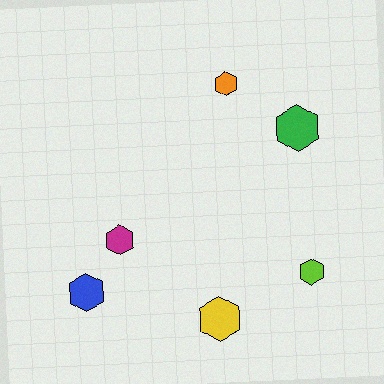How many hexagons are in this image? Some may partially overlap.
There are 6 hexagons.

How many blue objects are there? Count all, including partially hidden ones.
There is 1 blue object.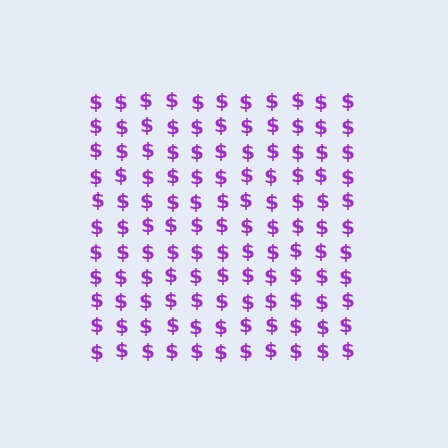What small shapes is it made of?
It is made of small dollar signs.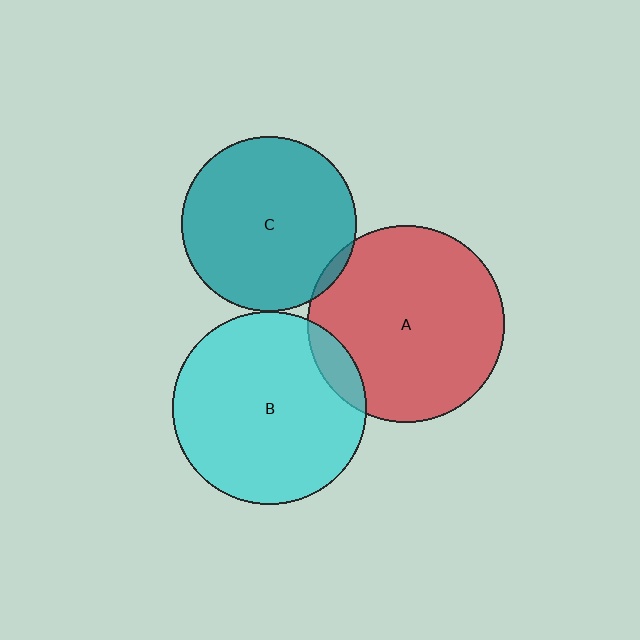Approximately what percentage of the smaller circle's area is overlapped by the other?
Approximately 5%.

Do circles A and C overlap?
Yes.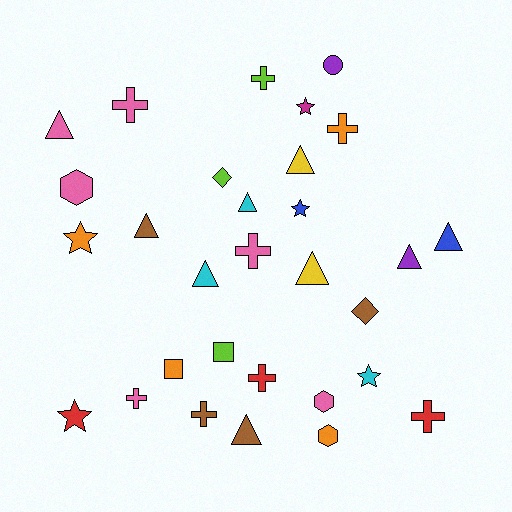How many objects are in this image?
There are 30 objects.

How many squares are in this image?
There are 2 squares.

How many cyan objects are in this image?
There are 3 cyan objects.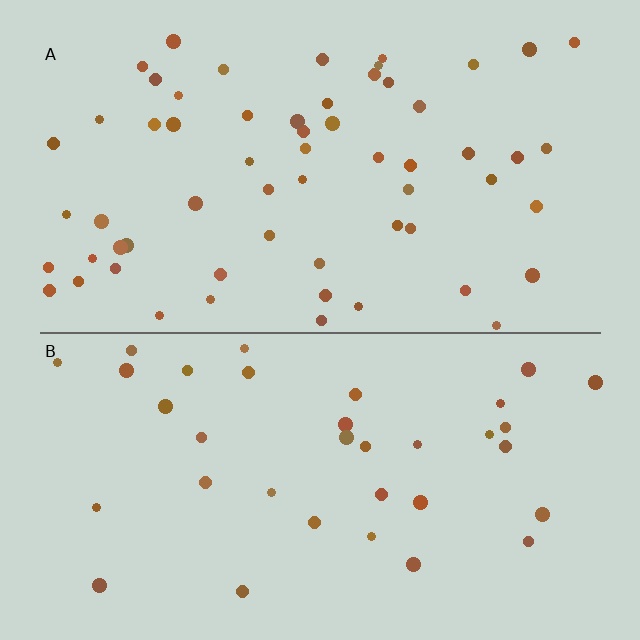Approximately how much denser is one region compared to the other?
Approximately 1.7× — region A over region B.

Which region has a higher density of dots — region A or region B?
A (the top).